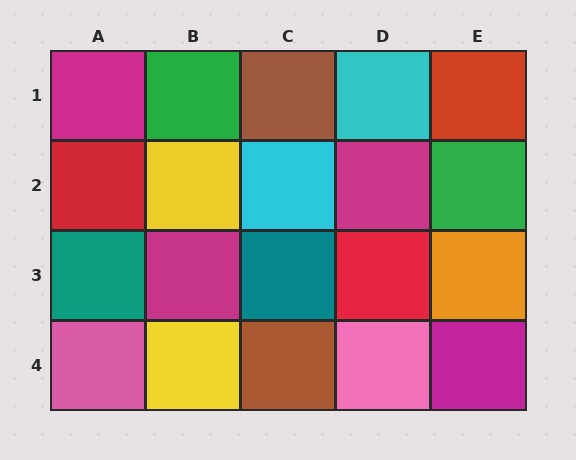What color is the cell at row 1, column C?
Brown.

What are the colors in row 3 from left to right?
Teal, magenta, teal, red, orange.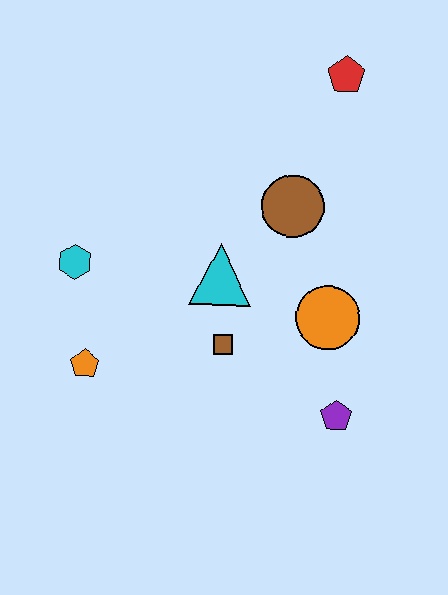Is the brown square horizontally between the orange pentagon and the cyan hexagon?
No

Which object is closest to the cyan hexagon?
The orange pentagon is closest to the cyan hexagon.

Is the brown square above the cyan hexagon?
No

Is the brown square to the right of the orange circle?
No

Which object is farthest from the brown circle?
The orange pentagon is farthest from the brown circle.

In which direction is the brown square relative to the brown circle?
The brown square is below the brown circle.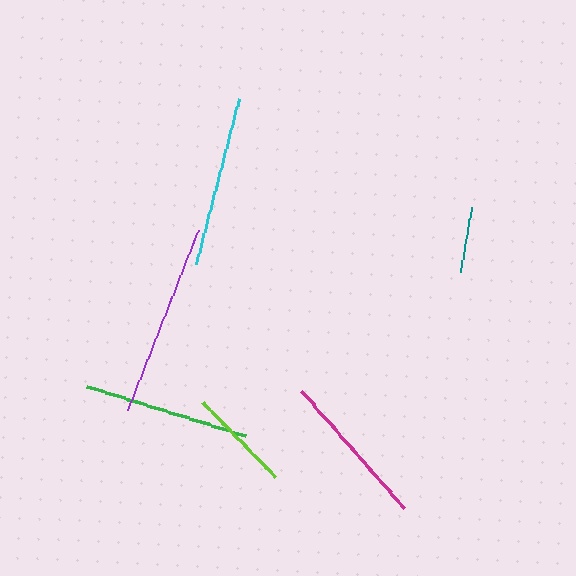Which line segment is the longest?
The purple line is the longest at approximately 193 pixels.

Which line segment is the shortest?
The teal line is the shortest at approximately 67 pixels.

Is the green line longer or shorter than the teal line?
The green line is longer than the teal line.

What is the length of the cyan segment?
The cyan segment is approximately 171 pixels long.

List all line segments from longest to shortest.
From longest to shortest: purple, cyan, green, magenta, lime, teal.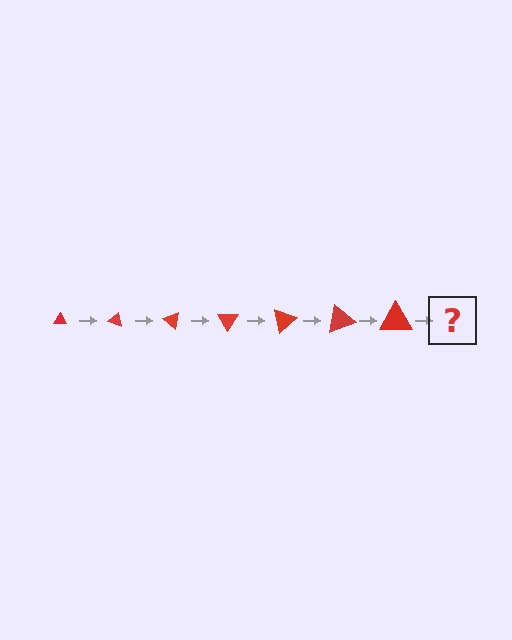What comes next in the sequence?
The next element should be a triangle, larger than the previous one and rotated 140 degrees from the start.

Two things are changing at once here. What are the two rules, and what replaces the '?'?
The two rules are that the triangle grows larger each step and it rotates 20 degrees each step. The '?' should be a triangle, larger than the previous one and rotated 140 degrees from the start.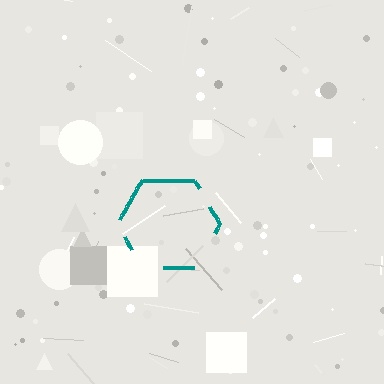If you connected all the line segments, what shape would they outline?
They would outline a hexagon.